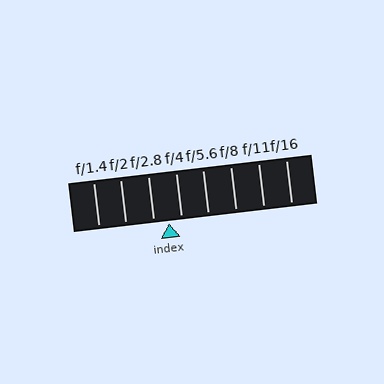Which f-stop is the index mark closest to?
The index mark is closest to f/4.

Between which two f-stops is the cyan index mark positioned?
The index mark is between f/2.8 and f/4.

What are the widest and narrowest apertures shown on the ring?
The widest aperture shown is f/1.4 and the narrowest is f/16.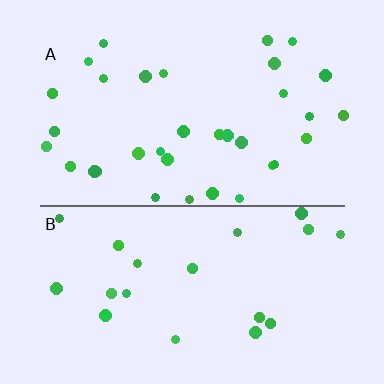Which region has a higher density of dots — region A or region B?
A (the top).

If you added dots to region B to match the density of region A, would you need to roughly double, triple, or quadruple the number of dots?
Approximately double.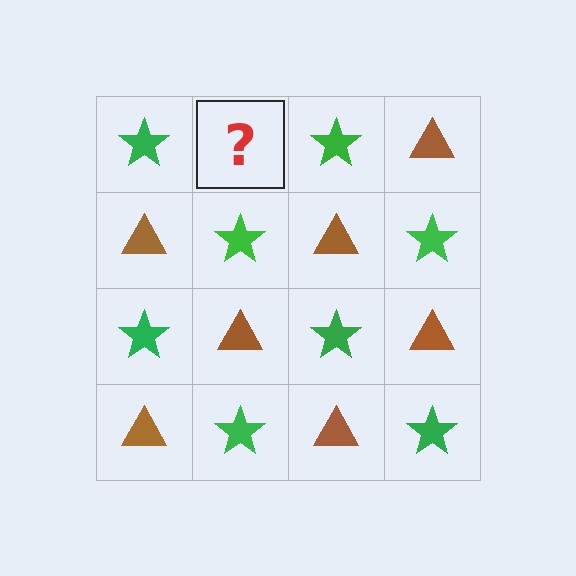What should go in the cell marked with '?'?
The missing cell should contain a brown triangle.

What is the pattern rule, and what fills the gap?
The rule is that it alternates green star and brown triangle in a checkerboard pattern. The gap should be filled with a brown triangle.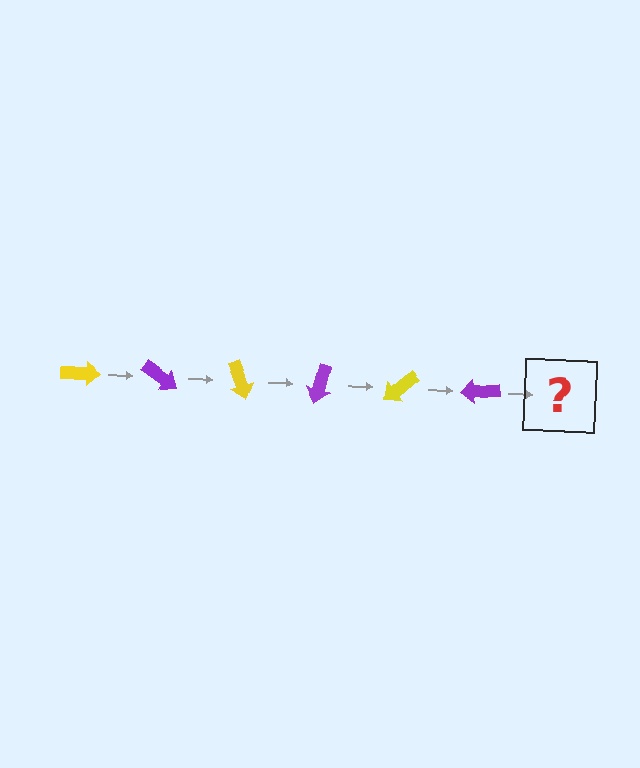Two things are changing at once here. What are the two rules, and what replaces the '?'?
The two rules are that it rotates 35 degrees each step and the color cycles through yellow and purple. The '?' should be a yellow arrow, rotated 210 degrees from the start.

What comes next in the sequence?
The next element should be a yellow arrow, rotated 210 degrees from the start.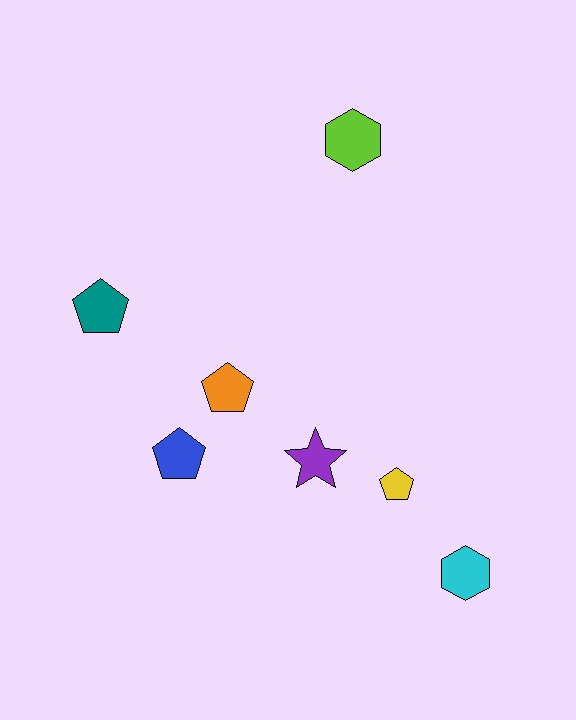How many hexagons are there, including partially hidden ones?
There are 2 hexagons.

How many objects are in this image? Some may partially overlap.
There are 7 objects.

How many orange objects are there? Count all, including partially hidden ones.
There is 1 orange object.